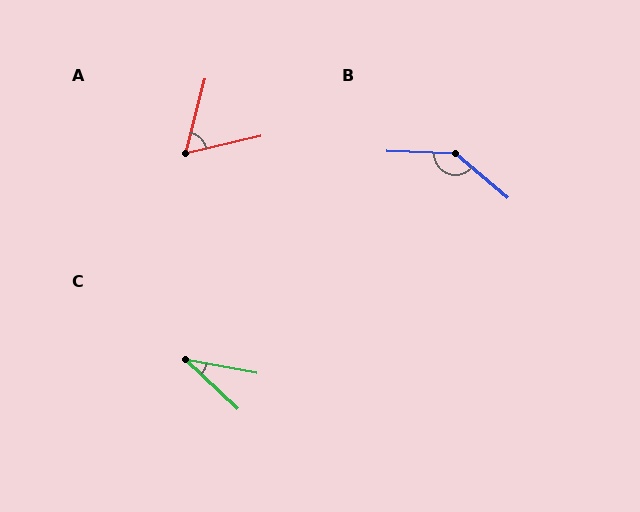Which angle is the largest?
B, at approximately 142 degrees.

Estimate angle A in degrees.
Approximately 62 degrees.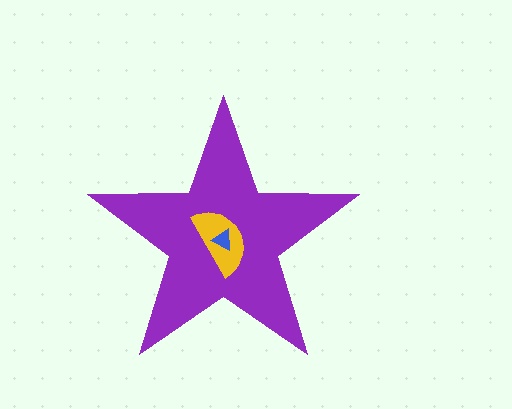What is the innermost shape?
The blue triangle.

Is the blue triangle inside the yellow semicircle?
Yes.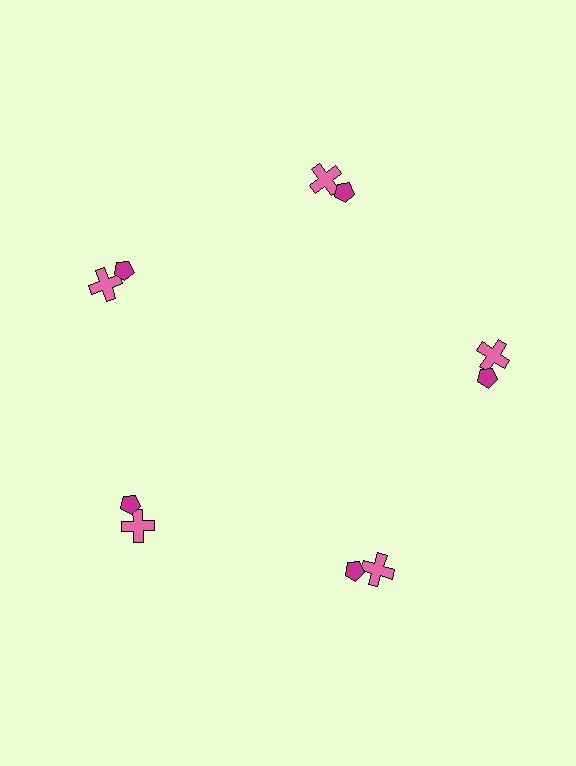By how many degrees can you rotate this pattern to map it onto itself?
The pattern maps onto itself every 72 degrees of rotation.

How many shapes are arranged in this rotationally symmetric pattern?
There are 10 shapes, arranged in 5 groups of 2.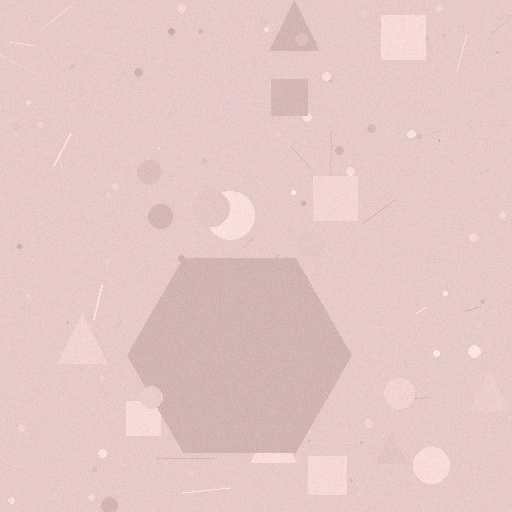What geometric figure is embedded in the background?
A hexagon is embedded in the background.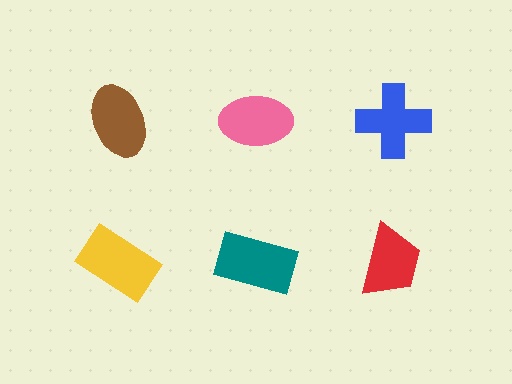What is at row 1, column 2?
A pink ellipse.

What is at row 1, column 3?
A blue cross.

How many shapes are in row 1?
3 shapes.